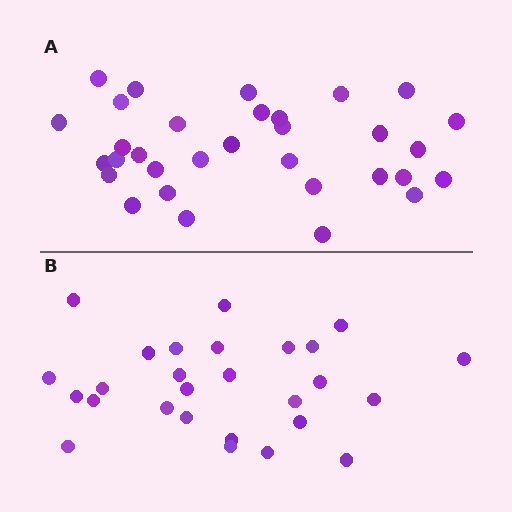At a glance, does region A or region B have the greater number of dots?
Region A (the top region) has more dots.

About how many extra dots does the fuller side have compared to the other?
Region A has about 5 more dots than region B.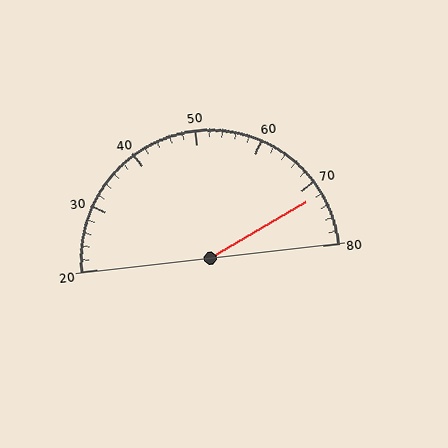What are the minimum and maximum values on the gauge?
The gauge ranges from 20 to 80.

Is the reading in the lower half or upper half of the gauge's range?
The reading is in the upper half of the range (20 to 80).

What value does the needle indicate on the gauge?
The needle indicates approximately 72.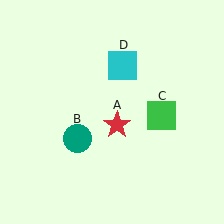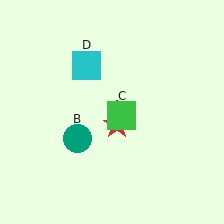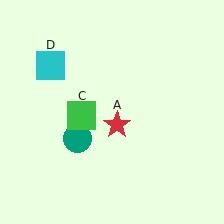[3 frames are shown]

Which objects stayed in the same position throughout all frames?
Red star (object A) and teal circle (object B) remained stationary.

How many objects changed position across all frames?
2 objects changed position: green square (object C), cyan square (object D).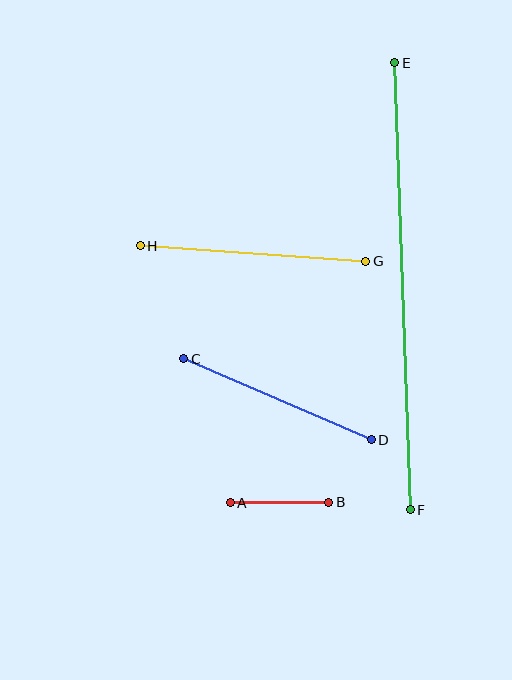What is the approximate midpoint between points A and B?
The midpoint is at approximately (279, 503) pixels.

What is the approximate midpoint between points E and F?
The midpoint is at approximately (403, 286) pixels.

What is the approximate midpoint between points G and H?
The midpoint is at approximately (253, 253) pixels.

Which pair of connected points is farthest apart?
Points E and F are farthest apart.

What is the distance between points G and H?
The distance is approximately 226 pixels.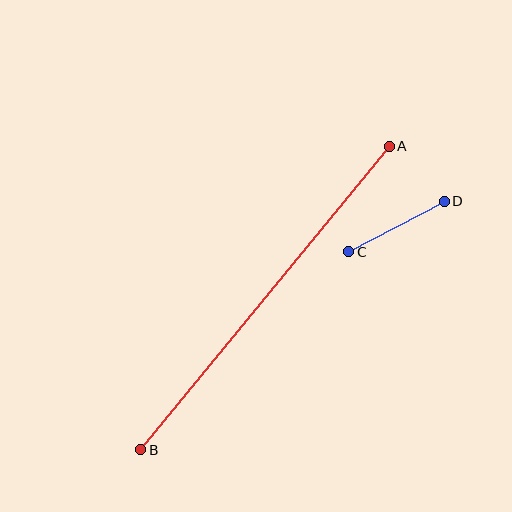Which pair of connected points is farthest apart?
Points A and B are farthest apart.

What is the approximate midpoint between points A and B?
The midpoint is at approximately (265, 298) pixels.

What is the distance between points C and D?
The distance is approximately 108 pixels.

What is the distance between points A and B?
The distance is approximately 392 pixels.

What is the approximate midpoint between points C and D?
The midpoint is at approximately (396, 227) pixels.